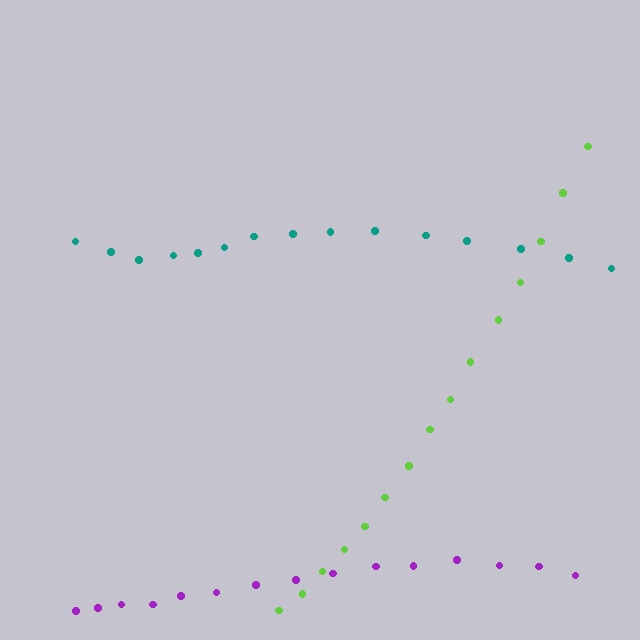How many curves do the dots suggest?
There are 3 distinct paths.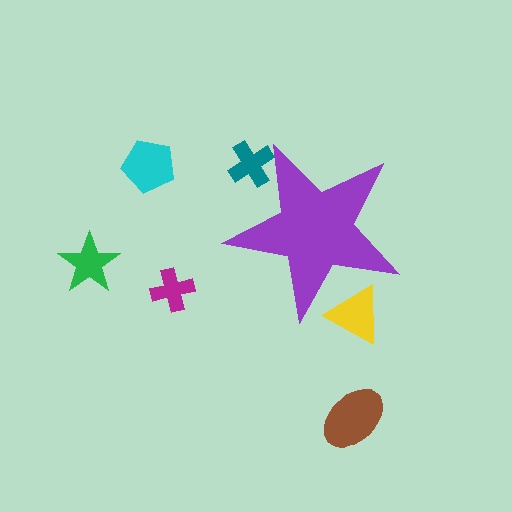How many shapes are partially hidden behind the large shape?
2 shapes are partially hidden.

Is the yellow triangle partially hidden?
Yes, the yellow triangle is partially hidden behind the purple star.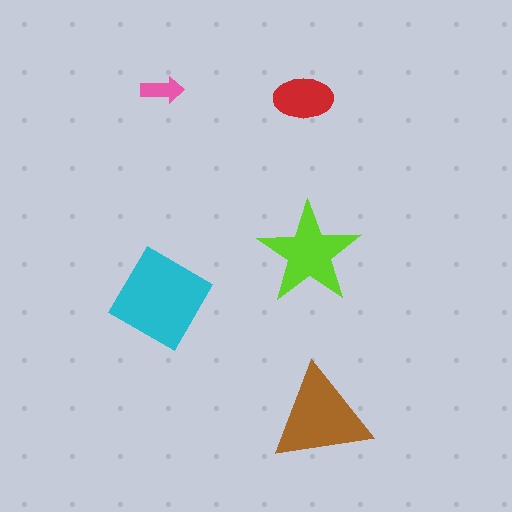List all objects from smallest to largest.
The pink arrow, the red ellipse, the lime star, the brown triangle, the cyan diamond.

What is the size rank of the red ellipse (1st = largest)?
4th.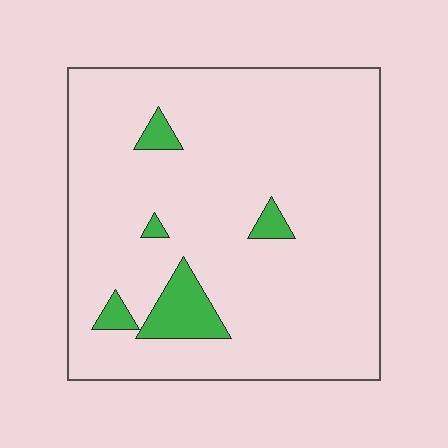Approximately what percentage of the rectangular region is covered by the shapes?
Approximately 10%.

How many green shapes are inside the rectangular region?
5.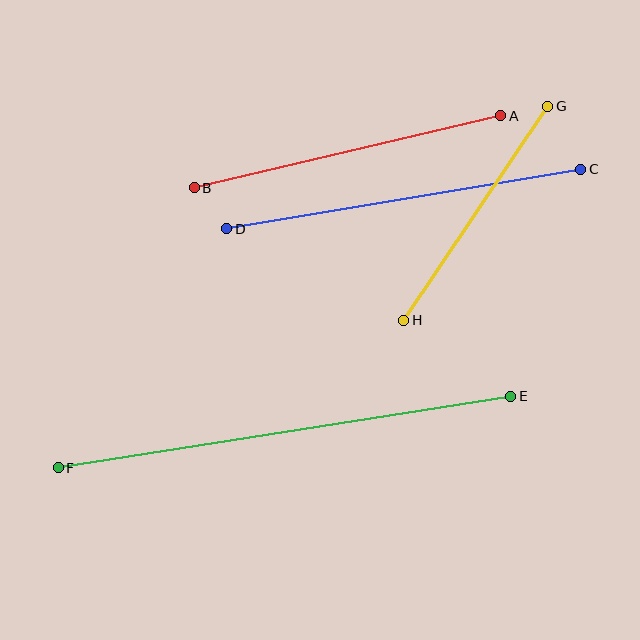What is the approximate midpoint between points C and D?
The midpoint is at approximately (404, 199) pixels.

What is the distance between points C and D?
The distance is approximately 359 pixels.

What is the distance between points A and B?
The distance is approximately 315 pixels.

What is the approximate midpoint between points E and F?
The midpoint is at approximately (284, 432) pixels.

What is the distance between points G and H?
The distance is approximately 258 pixels.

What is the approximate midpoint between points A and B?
The midpoint is at approximately (347, 152) pixels.